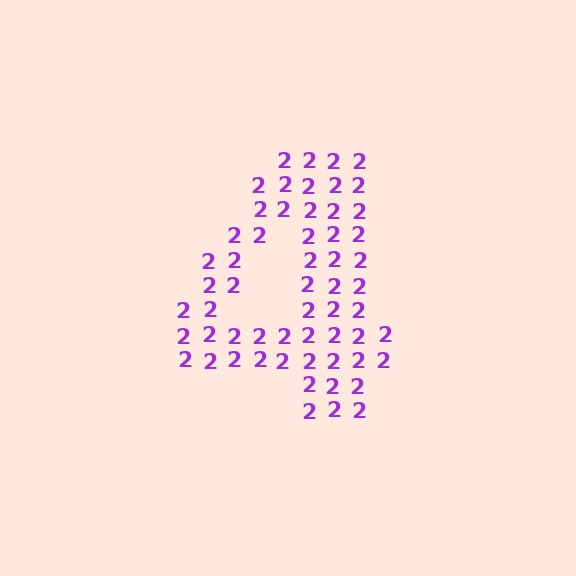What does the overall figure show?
The overall figure shows the digit 4.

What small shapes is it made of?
It is made of small digit 2's.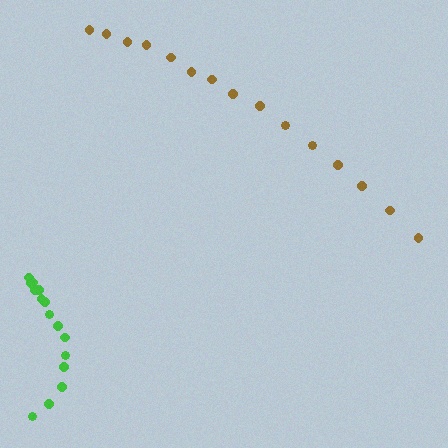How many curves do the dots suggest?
There are 2 distinct paths.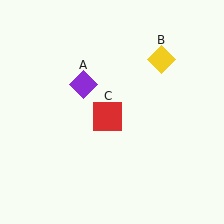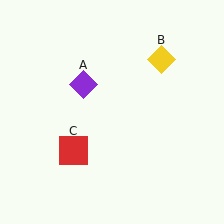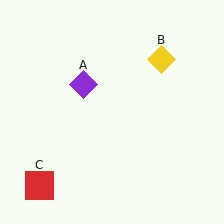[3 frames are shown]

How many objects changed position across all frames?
1 object changed position: red square (object C).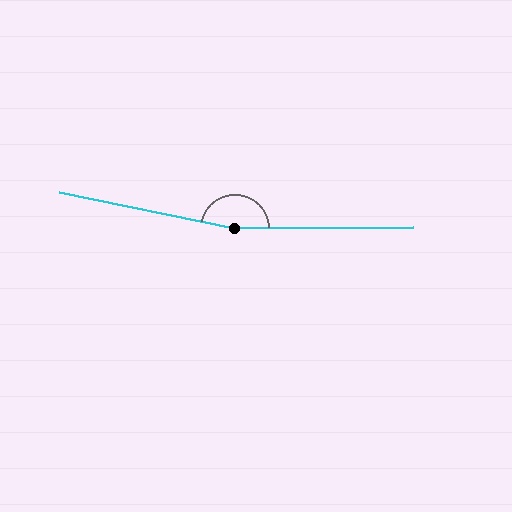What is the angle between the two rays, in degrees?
Approximately 168 degrees.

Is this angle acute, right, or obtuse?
It is obtuse.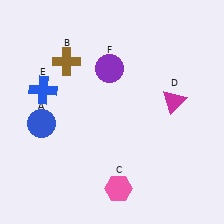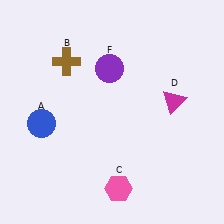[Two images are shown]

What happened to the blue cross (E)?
The blue cross (E) was removed in Image 2. It was in the top-left area of Image 1.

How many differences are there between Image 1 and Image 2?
There is 1 difference between the two images.